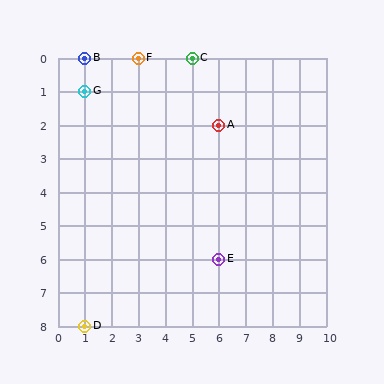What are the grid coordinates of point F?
Point F is at grid coordinates (3, 0).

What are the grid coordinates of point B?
Point B is at grid coordinates (1, 0).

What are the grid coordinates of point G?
Point G is at grid coordinates (1, 1).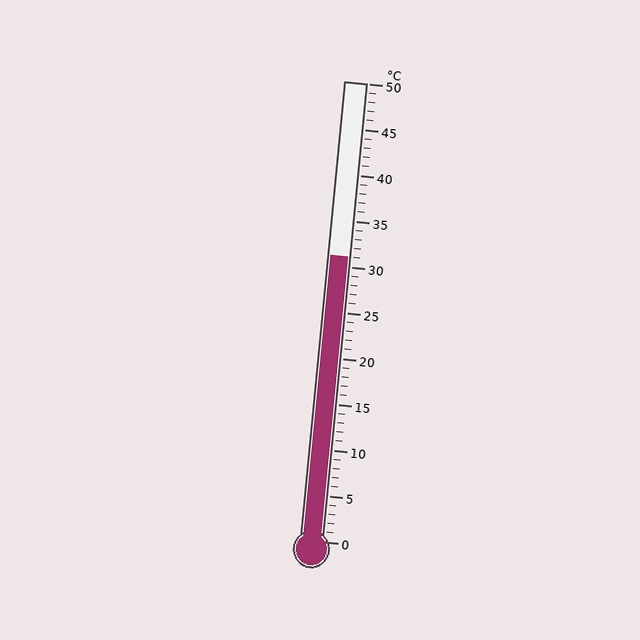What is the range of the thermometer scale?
The thermometer scale ranges from 0°C to 50°C.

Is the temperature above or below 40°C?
The temperature is below 40°C.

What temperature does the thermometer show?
The thermometer shows approximately 31°C.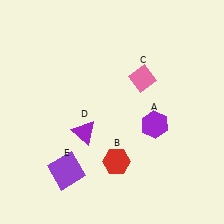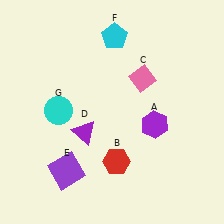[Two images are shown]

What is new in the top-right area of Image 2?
A cyan pentagon (F) was added in the top-right area of Image 2.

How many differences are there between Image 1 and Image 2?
There are 2 differences between the two images.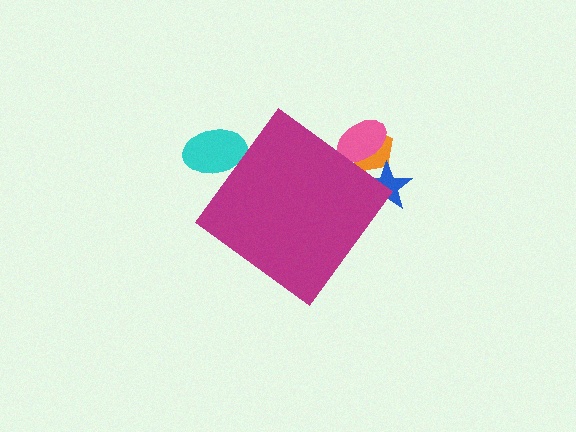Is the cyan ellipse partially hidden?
Yes, the cyan ellipse is partially hidden behind the magenta diamond.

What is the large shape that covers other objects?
A magenta diamond.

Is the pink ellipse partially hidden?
Yes, the pink ellipse is partially hidden behind the magenta diamond.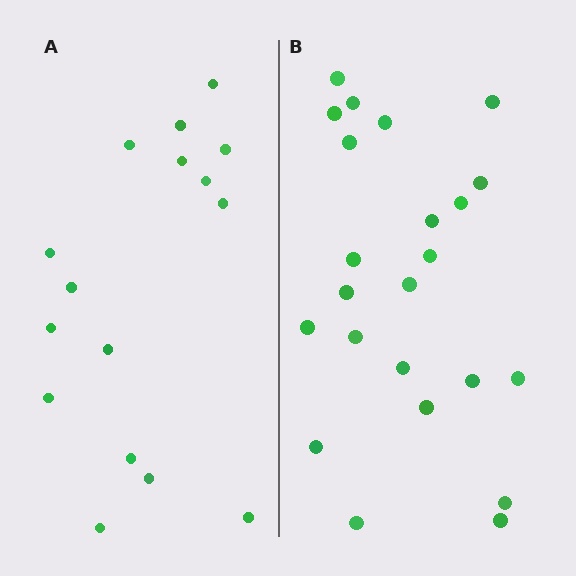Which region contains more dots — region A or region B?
Region B (the right region) has more dots.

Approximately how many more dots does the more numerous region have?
Region B has roughly 8 or so more dots than region A.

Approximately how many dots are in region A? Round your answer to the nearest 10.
About 20 dots. (The exact count is 16, which rounds to 20.)